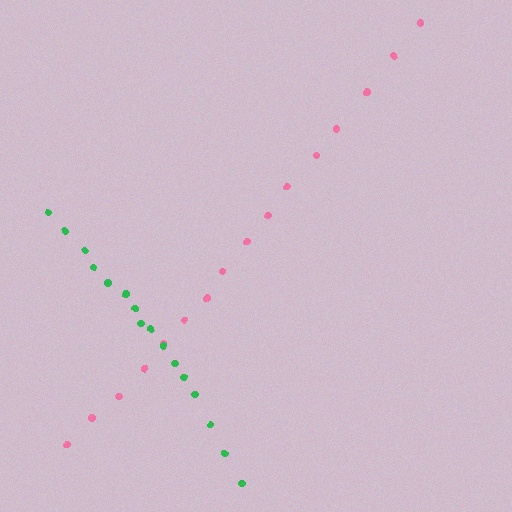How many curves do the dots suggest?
There are 2 distinct paths.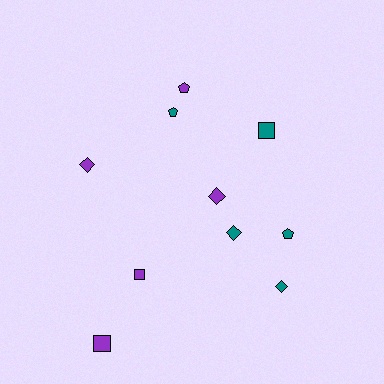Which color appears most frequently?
Teal, with 5 objects.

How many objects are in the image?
There are 10 objects.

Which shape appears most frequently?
Diamond, with 4 objects.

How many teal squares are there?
There is 1 teal square.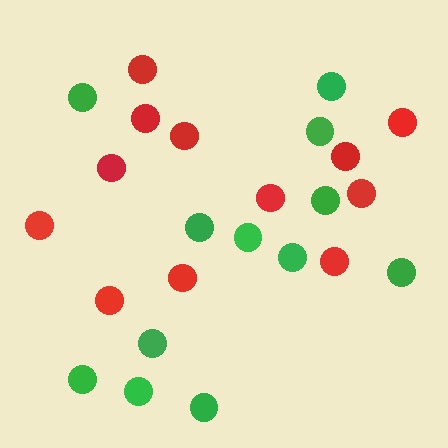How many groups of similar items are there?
There are 2 groups: one group of green circles (12) and one group of red circles (12).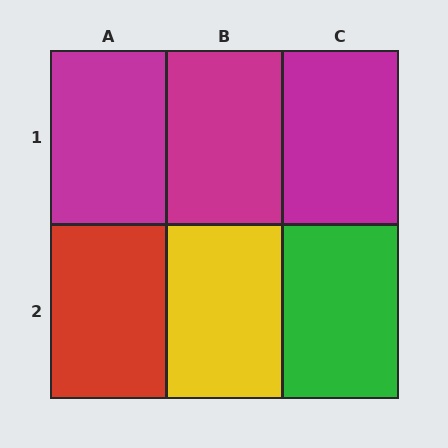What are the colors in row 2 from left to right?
Red, yellow, green.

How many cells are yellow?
1 cell is yellow.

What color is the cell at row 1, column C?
Magenta.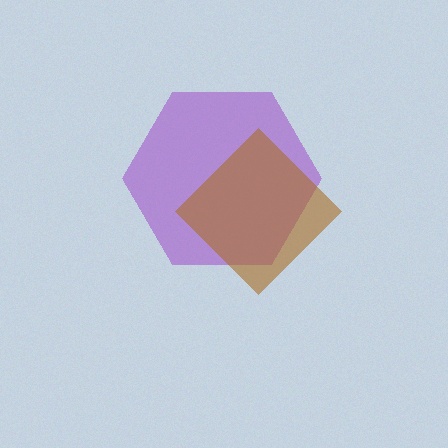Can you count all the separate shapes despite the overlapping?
Yes, there are 2 separate shapes.